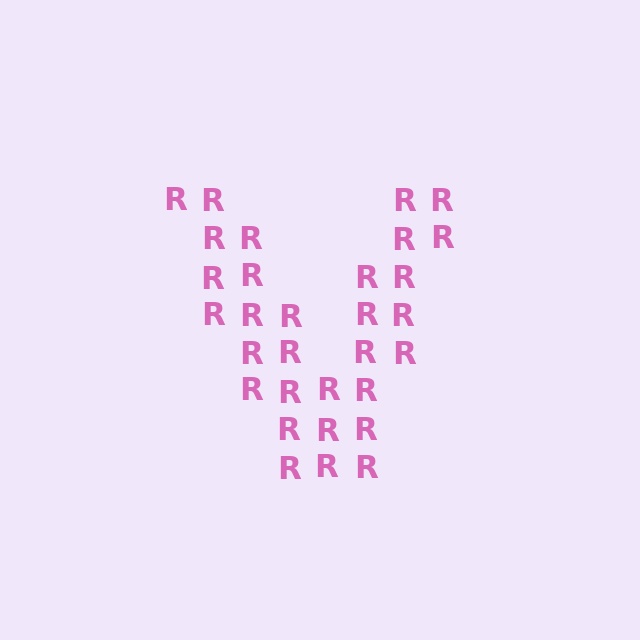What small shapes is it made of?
It is made of small letter R's.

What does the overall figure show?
The overall figure shows the letter V.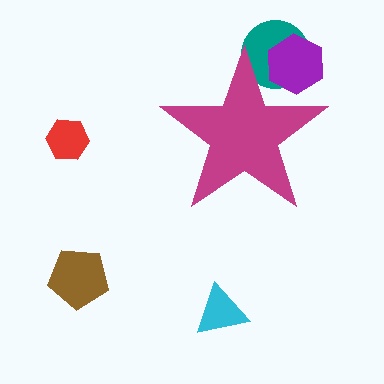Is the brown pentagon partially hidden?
No, the brown pentagon is fully visible.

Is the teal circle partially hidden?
Yes, the teal circle is partially hidden behind the magenta star.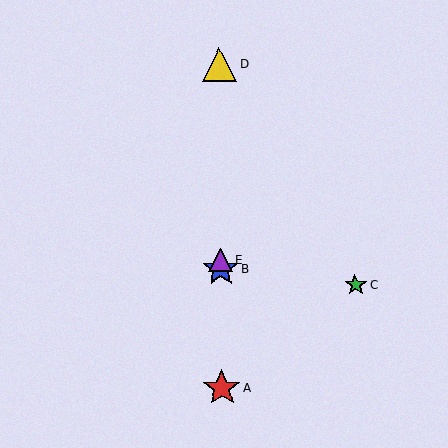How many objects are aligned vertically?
4 objects (A, B, D, E) are aligned vertically.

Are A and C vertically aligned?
No, A is at x≈222 and C is at x≈355.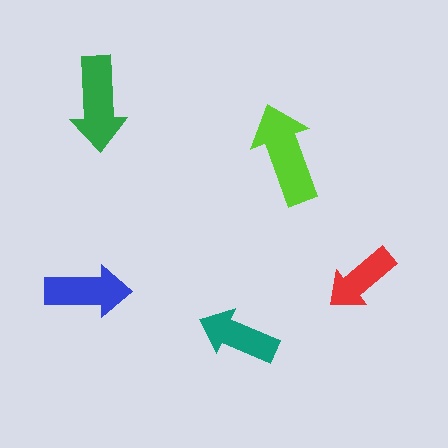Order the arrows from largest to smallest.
the lime one, the green one, the blue one, the teal one, the red one.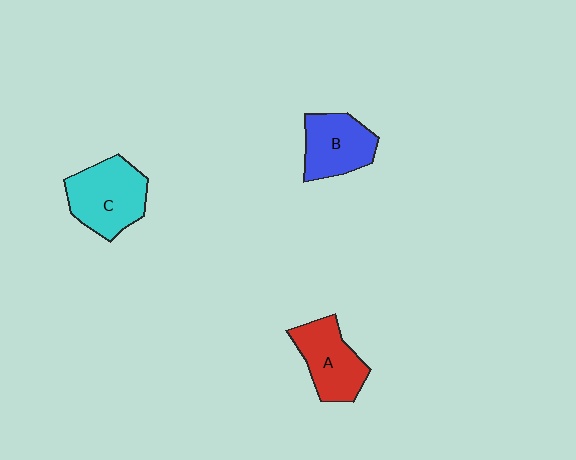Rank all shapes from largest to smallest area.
From largest to smallest: C (cyan), A (red), B (blue).